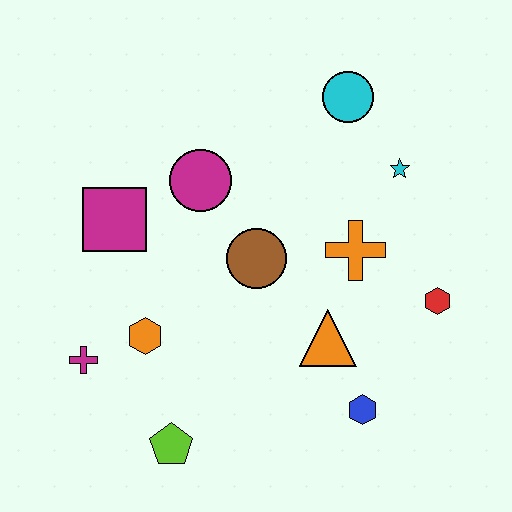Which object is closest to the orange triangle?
The blue hexagon is closest to the orange triangle.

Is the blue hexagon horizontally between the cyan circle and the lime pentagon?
No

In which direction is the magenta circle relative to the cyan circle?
The magenta circle is to the left of the cyan circle.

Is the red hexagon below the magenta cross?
No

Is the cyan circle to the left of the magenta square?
No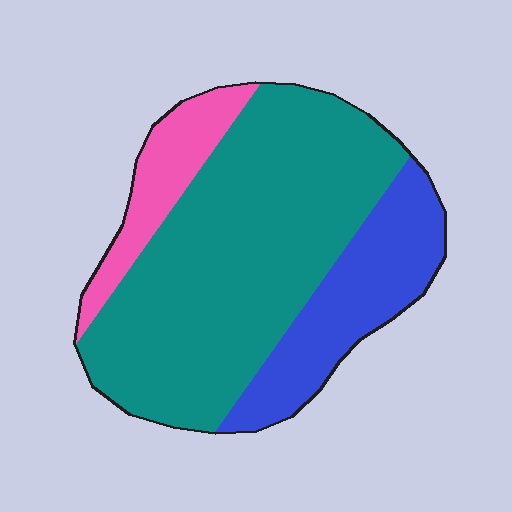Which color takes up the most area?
Teal, at roughly 65%.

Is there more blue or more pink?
Blue.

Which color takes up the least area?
Pink, at roughly 15%.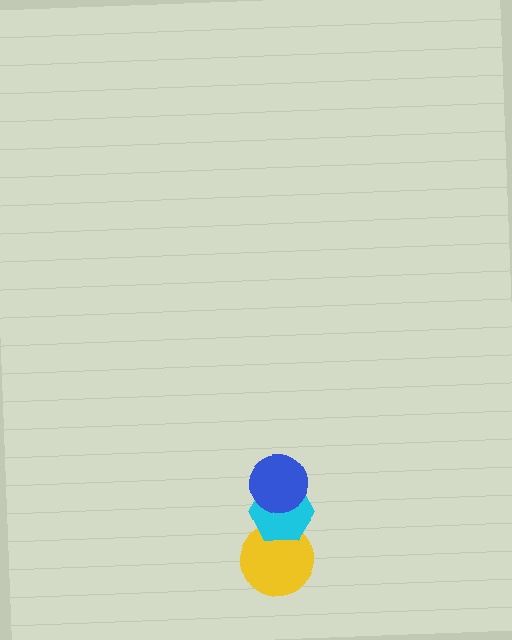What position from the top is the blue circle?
The blue circle is 1st from the top.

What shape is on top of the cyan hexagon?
The blue circle is on top of the cyan hexagon.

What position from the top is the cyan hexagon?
The cyan hexagon is 2nd from the top.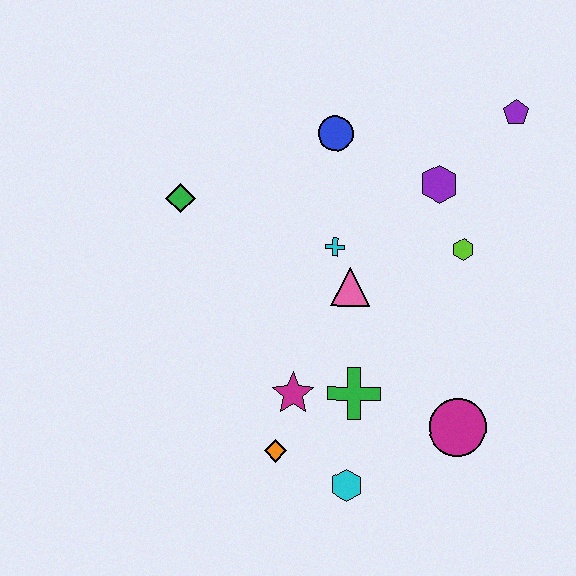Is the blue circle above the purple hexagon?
Yes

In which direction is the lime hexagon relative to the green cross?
The lime hexagon is above the green cross.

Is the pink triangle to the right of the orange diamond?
Yes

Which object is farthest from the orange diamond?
The purple pentagon is farthest from the orange diamond.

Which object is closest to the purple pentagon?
The purple hexagon is closest to the purple pentagon.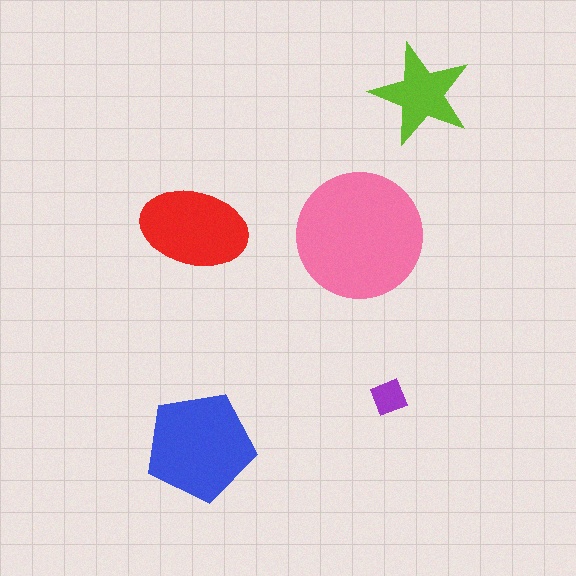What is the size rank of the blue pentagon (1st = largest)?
2nd.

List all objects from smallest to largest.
The purple diamond, the lime star, the red ellipse, the blue pentagon, the pink circle.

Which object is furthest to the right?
The lime star is rightmost.